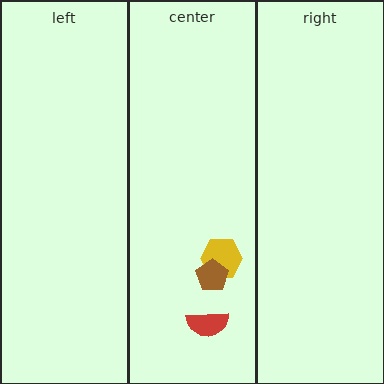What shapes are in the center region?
The red semicircle, the yellow hexagon, the brown pentagon.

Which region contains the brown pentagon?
The center region.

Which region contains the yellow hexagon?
The center region.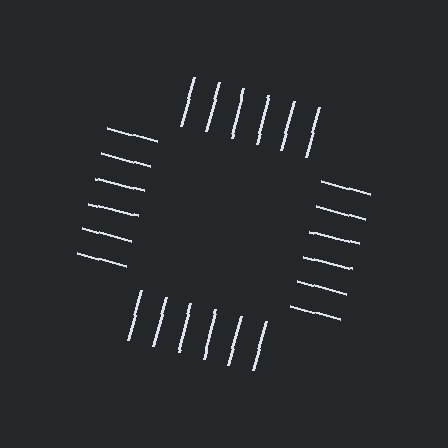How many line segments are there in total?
24 — 6 along each of the 4 edges.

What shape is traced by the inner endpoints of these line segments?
An illusory square — the line segments terminate on its edges but no continuous stroke is drawn.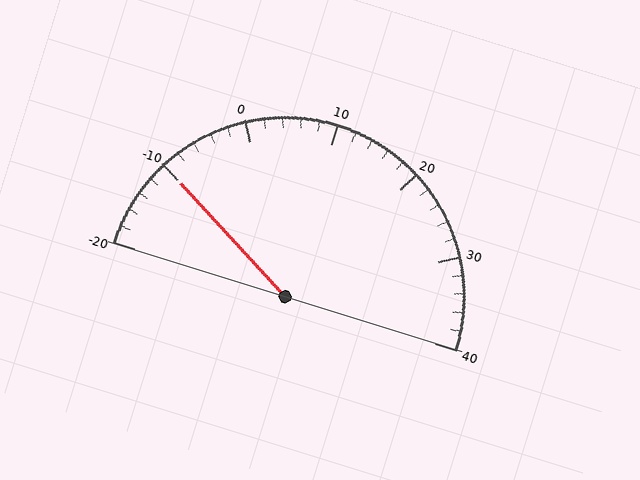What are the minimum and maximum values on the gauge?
The gauge ranges from -20 to 40.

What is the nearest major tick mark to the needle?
The nearest major tick mark is -10.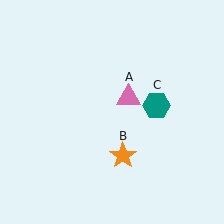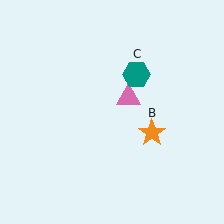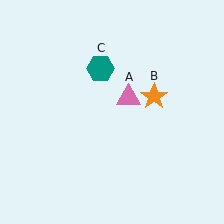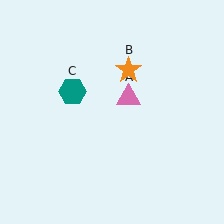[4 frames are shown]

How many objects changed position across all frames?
2 objects changed position: orange star (object B), teal hexagon (object C).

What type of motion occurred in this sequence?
The orange star (object B), teal hexagon (object C) rotated counterclockwise around the center of the scene.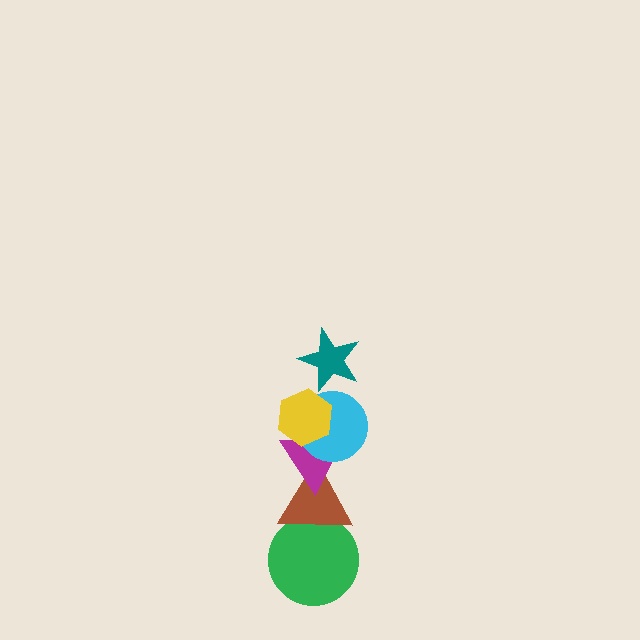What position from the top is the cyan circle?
The cyan circle is 3rd from the top.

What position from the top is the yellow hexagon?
The yellow hexagon is 2nd from the top.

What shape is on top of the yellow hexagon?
The teal star is on top of the yellow hexagon.